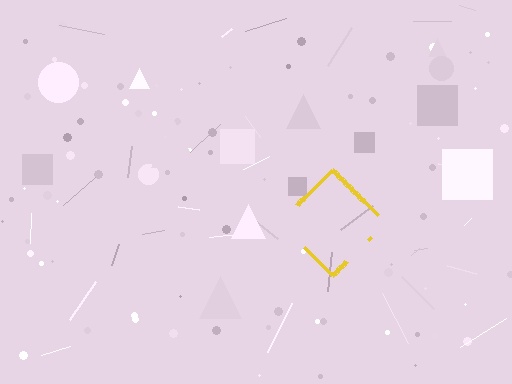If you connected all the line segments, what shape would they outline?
They would outline a diamond.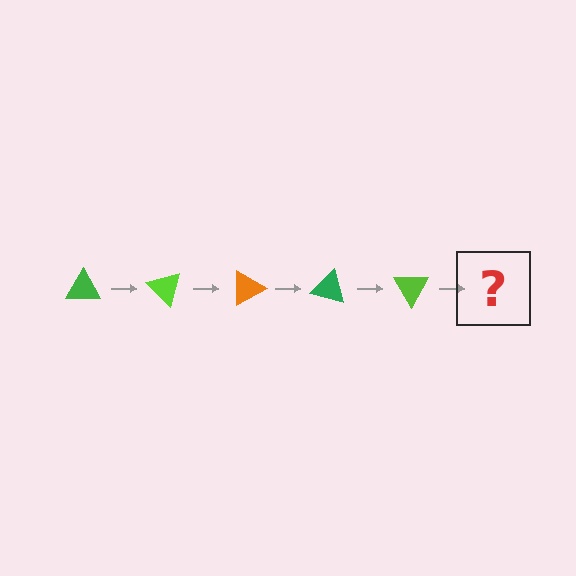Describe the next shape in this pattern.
It should be an orange triangle, rotated 225 degrees from the start.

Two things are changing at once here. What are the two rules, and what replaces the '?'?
The two rules are that it rotates 45 degrees each step and the color cycles through green, lime, and orange. The '?' should be an orange triangle, rotated 225 degrees from the start.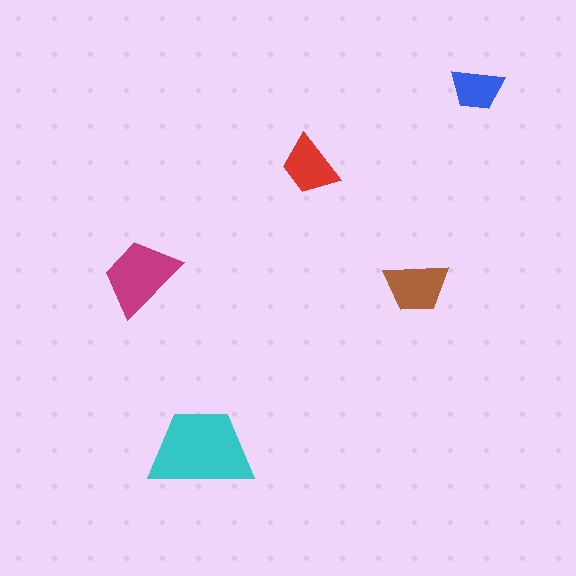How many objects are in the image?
There are 5 objects in the image.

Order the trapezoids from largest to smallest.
the cyan one, the magenta one, the brown one, the red one, the blue one.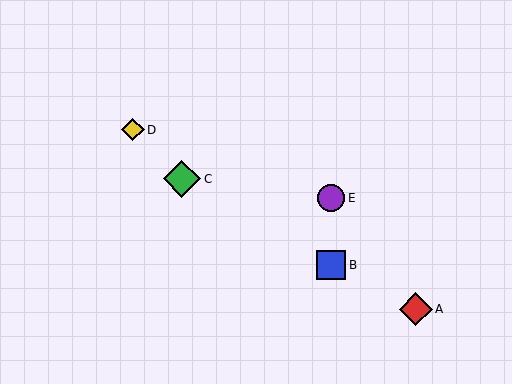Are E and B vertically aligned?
Yes, both are at x≈331.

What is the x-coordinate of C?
Object C is at x≈182.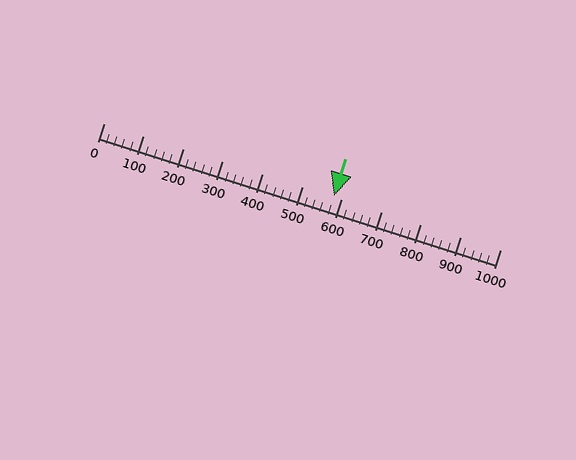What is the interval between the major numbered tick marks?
The major tick marks are spaced 100 units apart.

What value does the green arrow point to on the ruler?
The green arrow points to approximately 580.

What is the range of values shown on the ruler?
The ruler shows values from 0 to 1000.